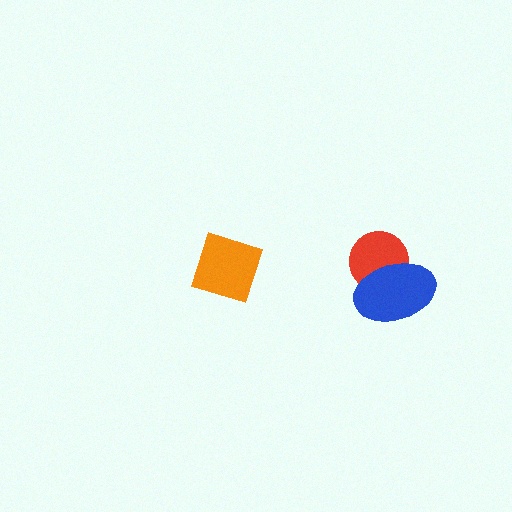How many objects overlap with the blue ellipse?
1 object overlaps with the blue ellipse.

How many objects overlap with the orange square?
0 objects overlap with the orange square.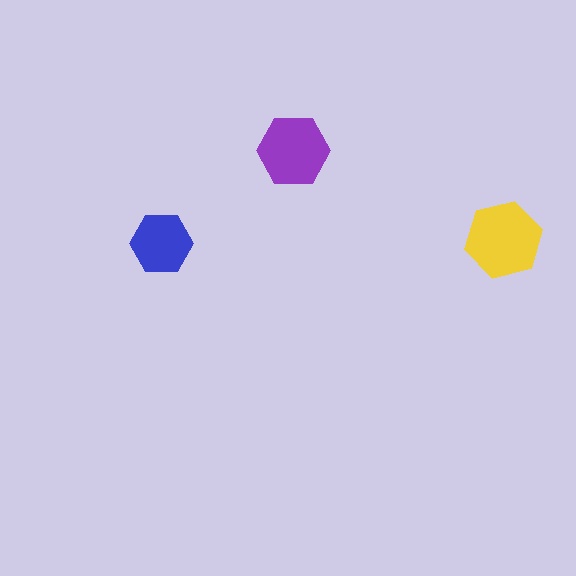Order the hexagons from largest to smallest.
the yellow one, the purple one, the blue one.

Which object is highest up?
The purple hexagon is topmost.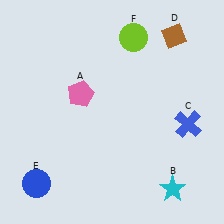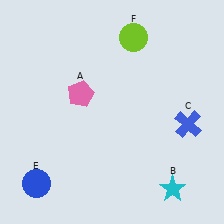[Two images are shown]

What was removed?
The brown diamond (D) was removed in Image 2.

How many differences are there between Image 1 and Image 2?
There is 1 difference between the two images.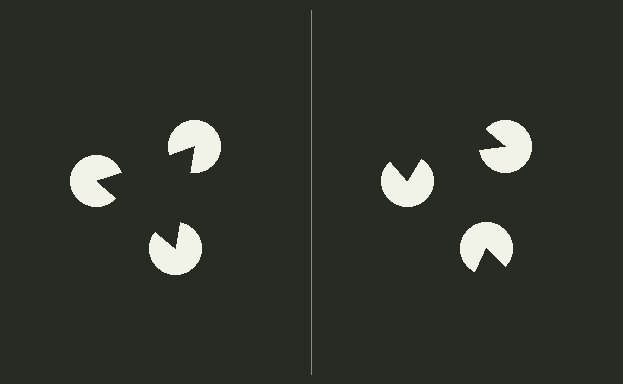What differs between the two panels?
The pac-man discs are positioned identically on both sides; only the wedge orientations differ. On the left they align to a triangle; on the right they are misaligned.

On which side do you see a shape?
An illusory triangle appears on the left side. On the right side the wedge cuts are rotated, so no coherent shape forms.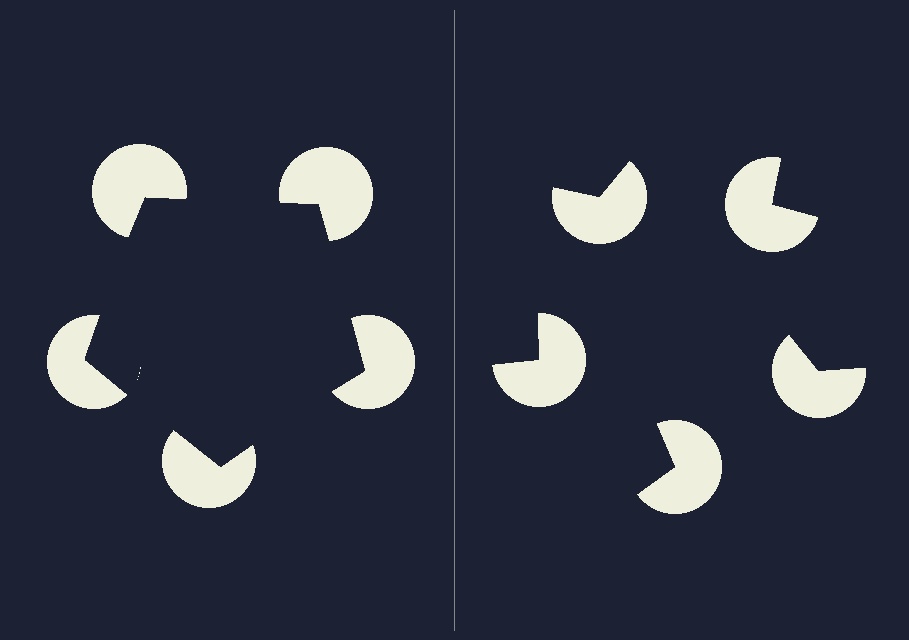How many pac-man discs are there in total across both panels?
10 — 5 on each side.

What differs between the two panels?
The pac-man discs are positioned identically on both sides; only the wedge orientations differ. On the left they align to a pentagon; on the right they are misaligned.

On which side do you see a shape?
An illusory pentagon appears on the left side. On the right side the wedge cuts are rotated, so no coherent shape forms.